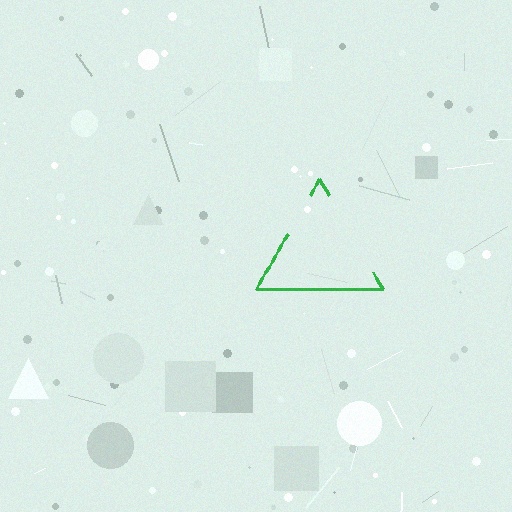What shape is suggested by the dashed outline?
The dashed outline suggests a triangle.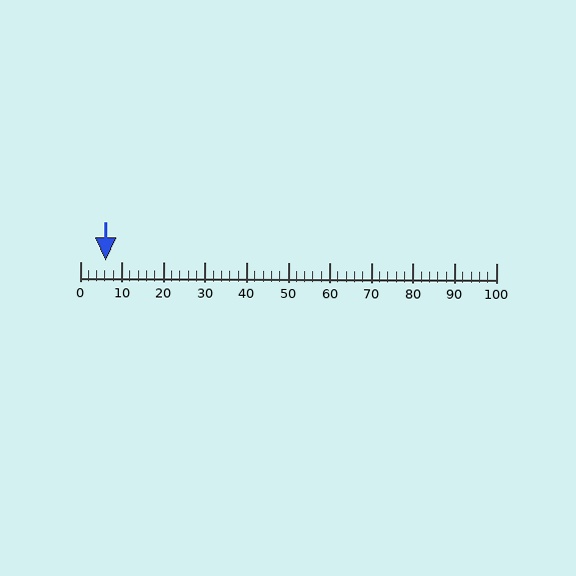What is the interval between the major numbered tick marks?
The major tick marks are spaced 10 units apart.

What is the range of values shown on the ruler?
The ruler shows values from 0 to 100.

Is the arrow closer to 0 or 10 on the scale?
The arrow is closer to 10.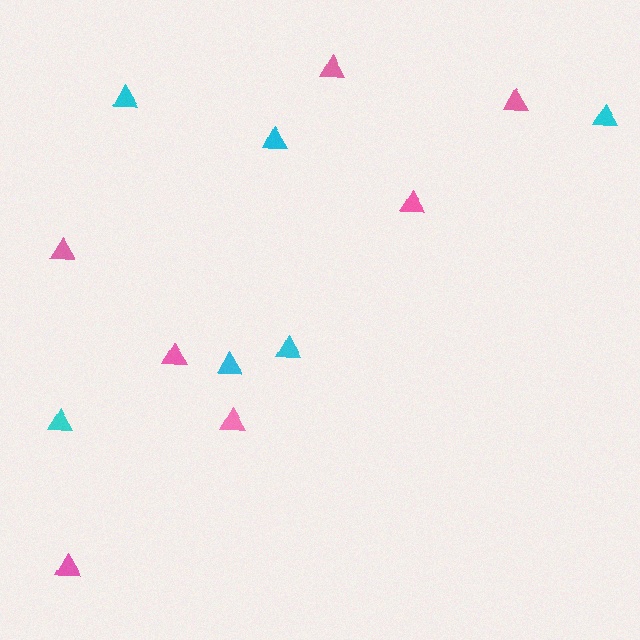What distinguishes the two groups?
There are 2 groups: one group of cyan triangles (6) and one group of pink triangles (7).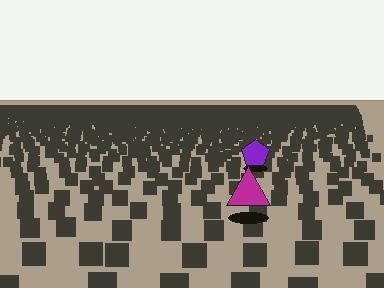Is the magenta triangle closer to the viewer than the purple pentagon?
Yes. The magenta triangle is closer — you can tell from the texture gradient: the ground texture is coarser near it.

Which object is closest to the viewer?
The magenta triangle is closest. The texture marks near it are larger and more spread out.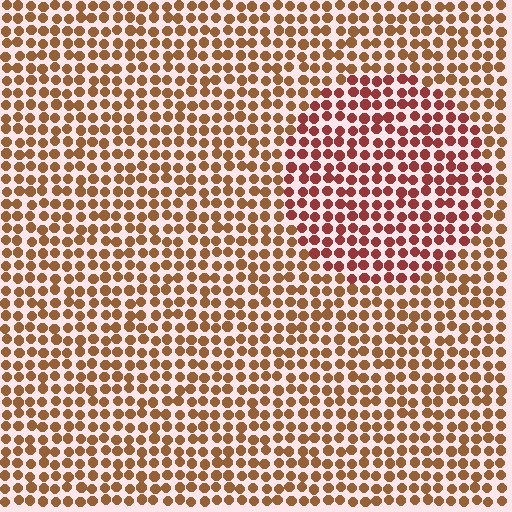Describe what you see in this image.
The image is filled with small brown elements in a uniform arrangement. A circle-shaped region is visible where the elements are tinted to a slightly different hue, forming a subtle color boundary.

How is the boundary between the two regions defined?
The boundary is defined purely by a slight shift in hue (about 28 degrees). Spacing, size, and orientation are identical on both sides.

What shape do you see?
I see a circle.